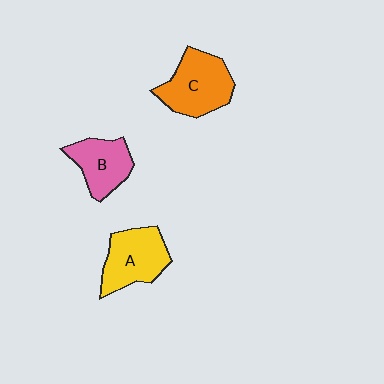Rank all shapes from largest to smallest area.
From largest to smallest: C (orange), A (yellow), B (pink).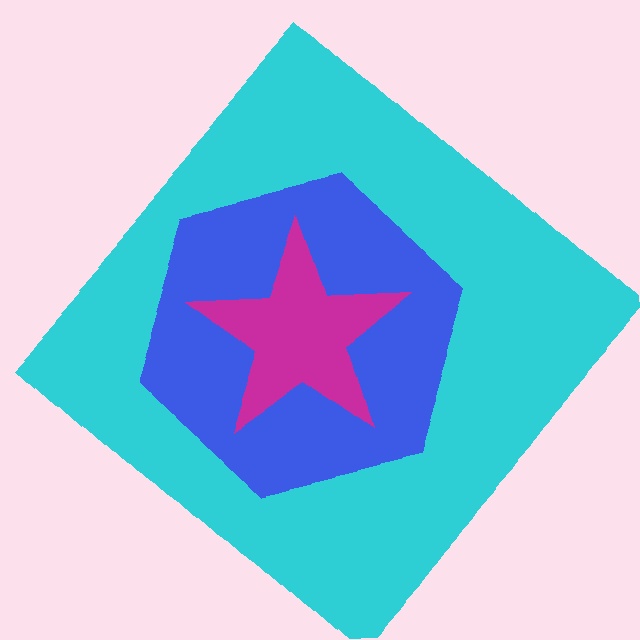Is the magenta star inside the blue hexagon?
Yes.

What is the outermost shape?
The cyan diamond.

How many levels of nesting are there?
3.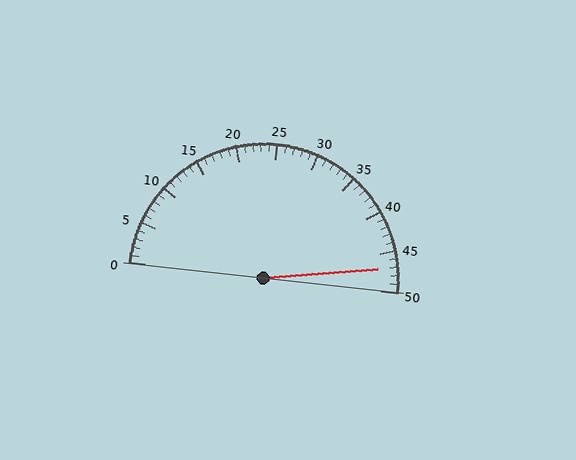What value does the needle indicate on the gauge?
The needle indicates approximately 47.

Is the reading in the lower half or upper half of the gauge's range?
The reading is in the upper half of the range (0 to 50).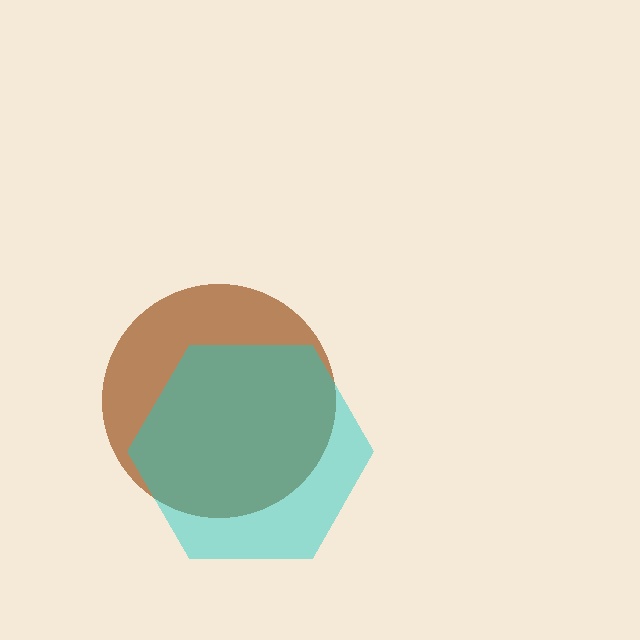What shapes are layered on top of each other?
The layered shapes are: a brown circle, a cyan hexagon.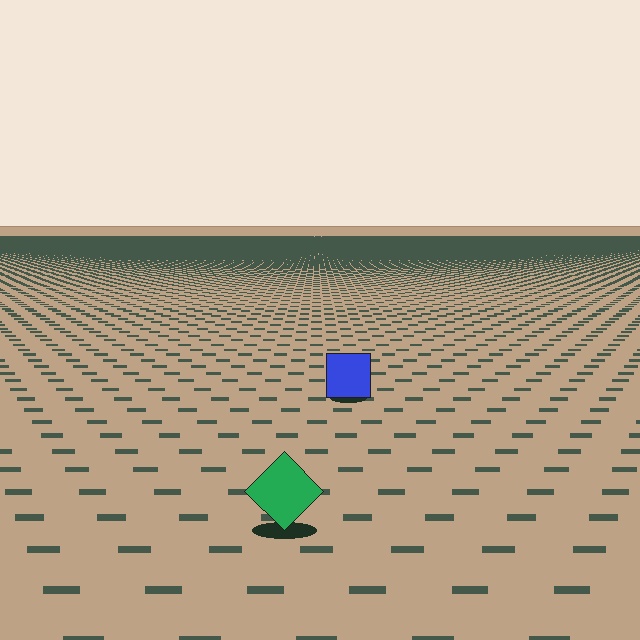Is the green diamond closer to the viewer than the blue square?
Yes. The green diamond is closer — you can tell from the texture gradient: the ground texture is coarser near it.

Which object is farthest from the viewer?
The blue square is farthest from the viewer. It appears smaller and the ground texture around it is denser.